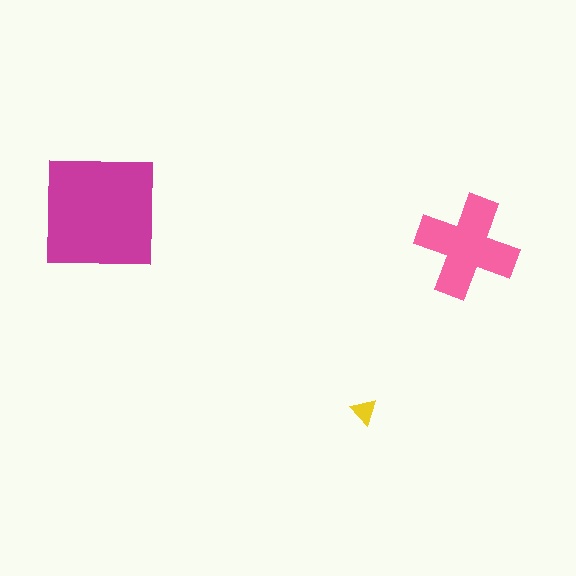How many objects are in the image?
There are 3 objects in the image.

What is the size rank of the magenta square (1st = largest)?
1st.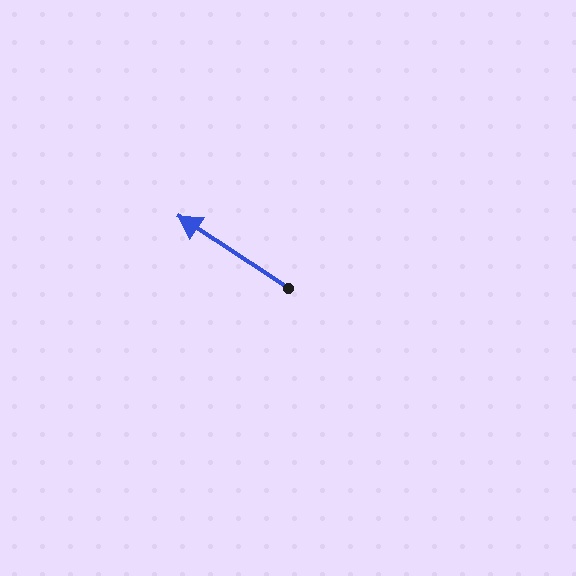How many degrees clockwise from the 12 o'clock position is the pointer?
Approximately 303 degrees.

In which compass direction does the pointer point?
Northwest.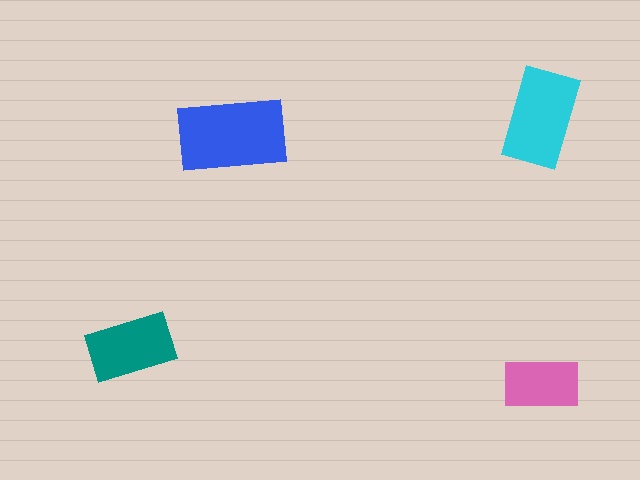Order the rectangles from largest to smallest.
the blue one, the cyan one, the teal one, the pink one.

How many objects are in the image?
There are 4 objects in the image.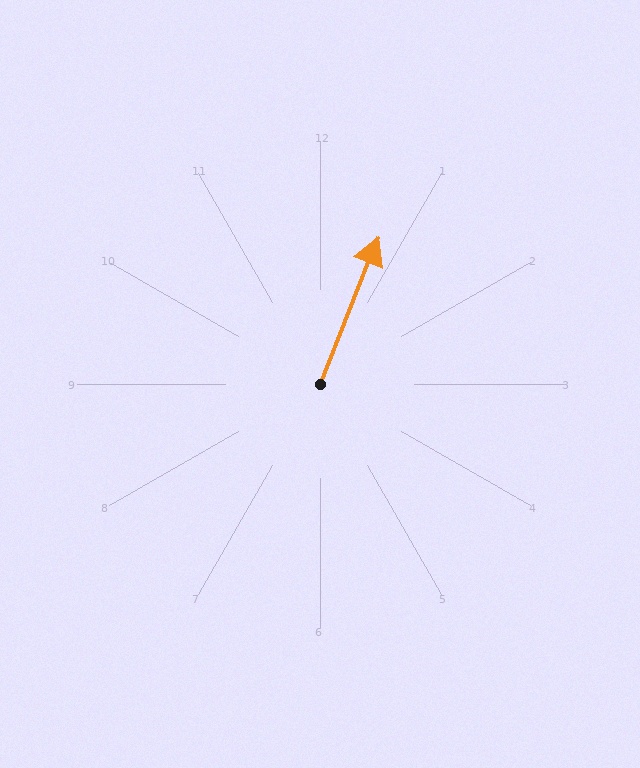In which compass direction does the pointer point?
North.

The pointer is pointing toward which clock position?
Roughly 1 o'clock.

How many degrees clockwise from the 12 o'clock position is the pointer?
Approximately 22 degrees.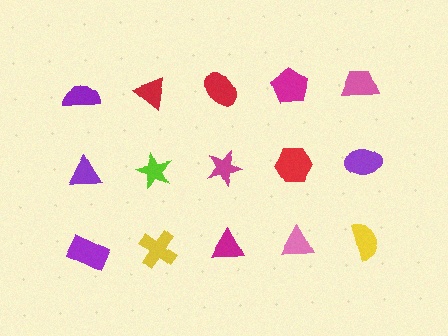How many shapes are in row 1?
5 shapes.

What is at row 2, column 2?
A lime star.